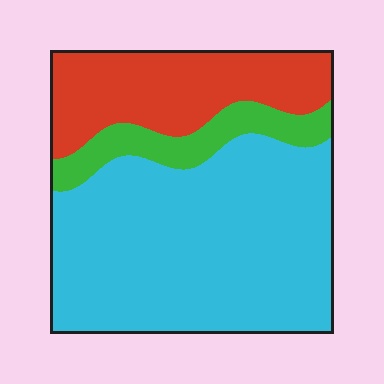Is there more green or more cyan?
Cyan.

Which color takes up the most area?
Cyan, at roughly 60%.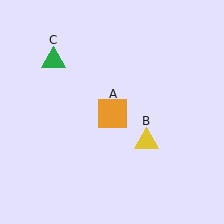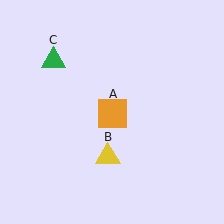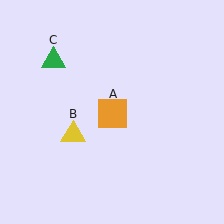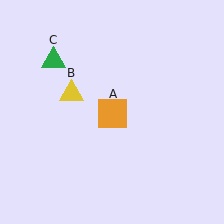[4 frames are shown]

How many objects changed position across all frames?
1 object changed position: yellow triangle (object B).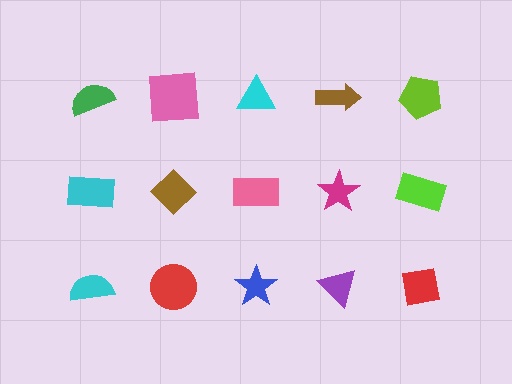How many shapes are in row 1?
5 shapes.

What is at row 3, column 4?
A purple triangle.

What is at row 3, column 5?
A red square.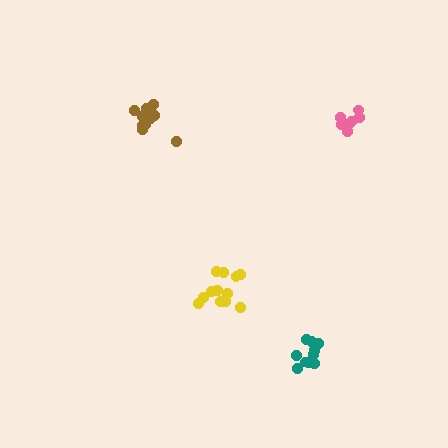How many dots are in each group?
Group 1: 12 dots, Group 2: 10 dots, Group 3: 12 dots, Group 4: 8 dots (42 total).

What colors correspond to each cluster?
The clusters are colored: brown, teal, yellow, pink.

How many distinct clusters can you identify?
There are 4 distinct clusters.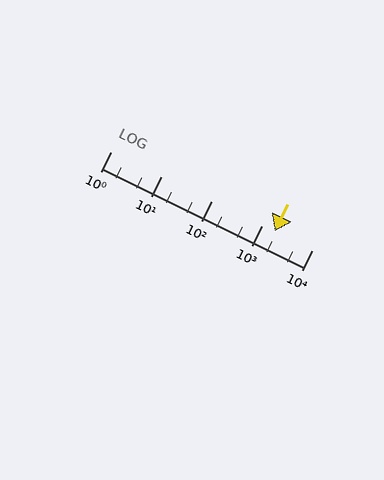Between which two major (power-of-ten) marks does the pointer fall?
The pointer is between 1000 and 10000.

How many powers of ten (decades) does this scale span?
The scale spans 4 decades, from 1 to 10000.